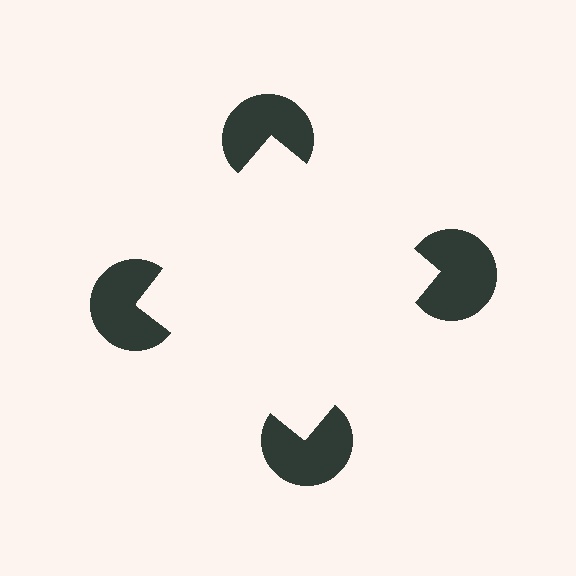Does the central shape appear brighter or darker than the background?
It typically appears slightly brighter than the background, even though no actual brightness change is drawn.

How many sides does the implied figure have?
4 sides.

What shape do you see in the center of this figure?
An illusory square — its edges are inferred from the aligned wedge cuts in the pac-man discs, not physically drawn.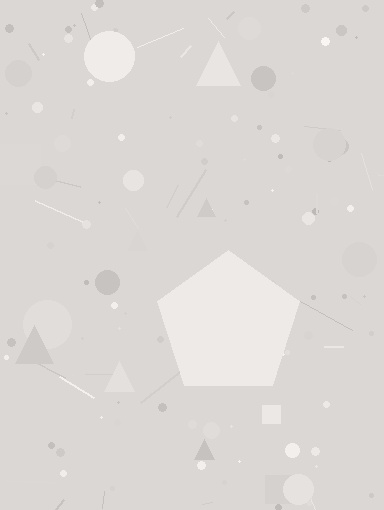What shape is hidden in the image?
A pentagon is hidden in the image.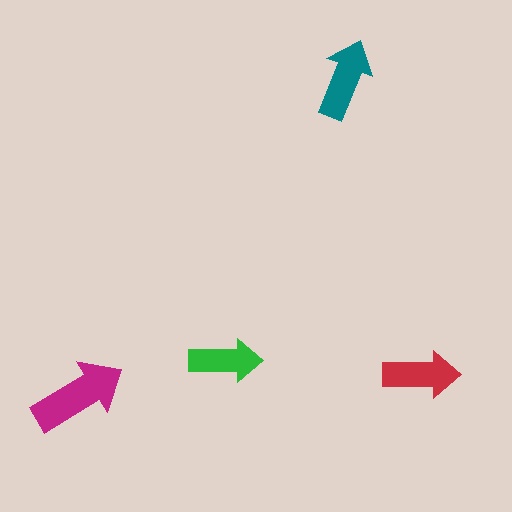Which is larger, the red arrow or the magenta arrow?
The magenta one.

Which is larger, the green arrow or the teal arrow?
The teal one.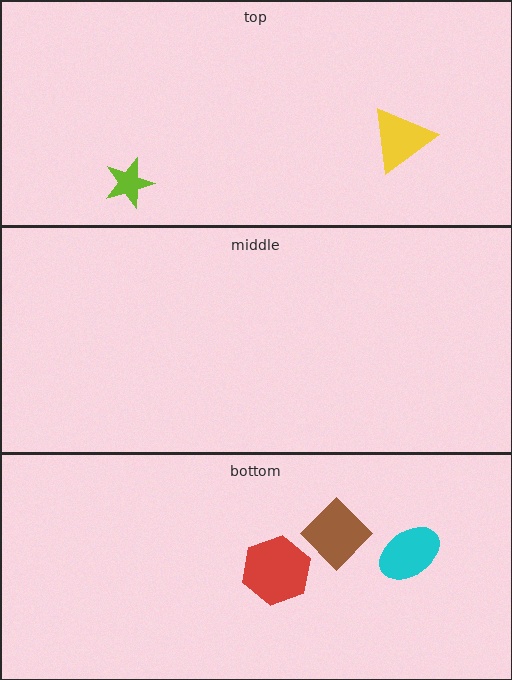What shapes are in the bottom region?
The red hexagon, the brown diamond, the cyan ellipse.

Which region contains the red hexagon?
The bottom region.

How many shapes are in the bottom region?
3.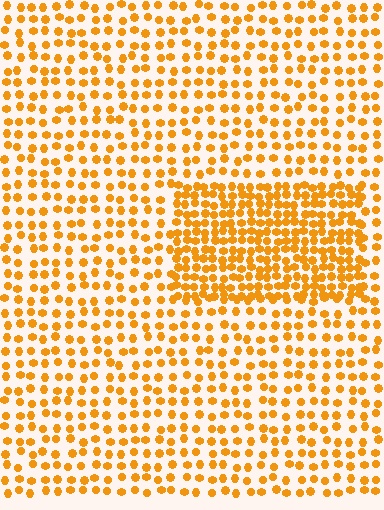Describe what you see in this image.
The image contains small orange elements arranged at two different densities. A rectangle-shaped region is visible where the elements are more densely packed than the surrounding area.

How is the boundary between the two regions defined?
The boundary is defined by a change in element density (approximately 2.0x ratio). All elements are the same color, size, and shape.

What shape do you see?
I see a rectangle.